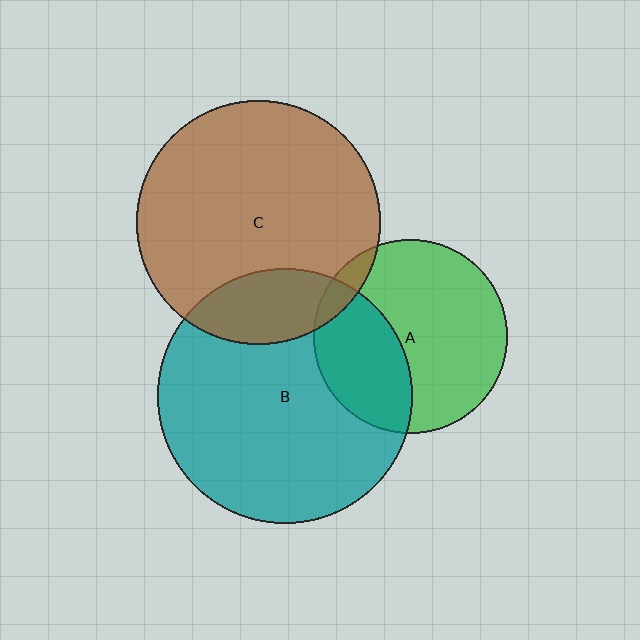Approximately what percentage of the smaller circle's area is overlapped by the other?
Approximately 20%.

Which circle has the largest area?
Circle B (teal).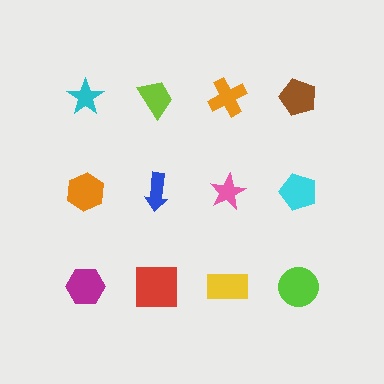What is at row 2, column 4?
A cyan pentagon.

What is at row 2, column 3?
A pink star.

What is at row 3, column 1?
A magenta hexagon.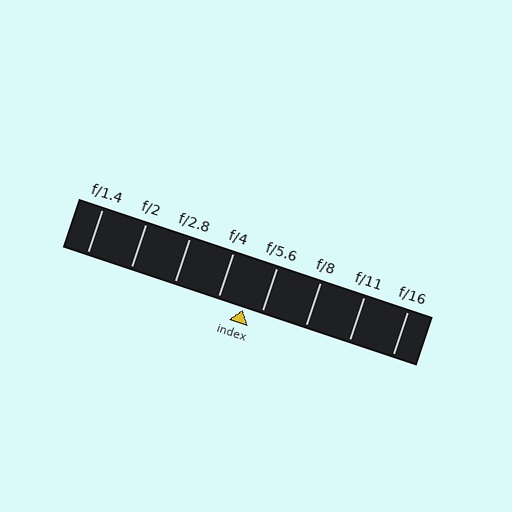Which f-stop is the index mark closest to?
The index mark is closest to f/5.6.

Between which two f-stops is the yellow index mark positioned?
The index mark is between f/4 and f/5.6.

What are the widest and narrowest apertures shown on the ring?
The widest aperture shown is f/1.4 and the narrowest is f/16.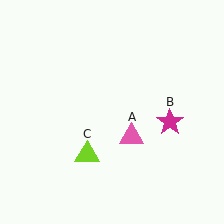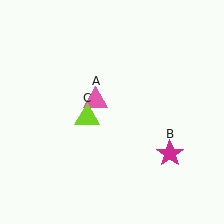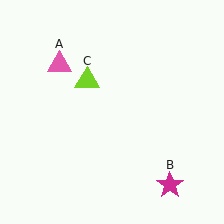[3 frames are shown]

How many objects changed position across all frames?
3 objects changed position: pink triangle (object A), magenta star (object B), lime triangle (object C).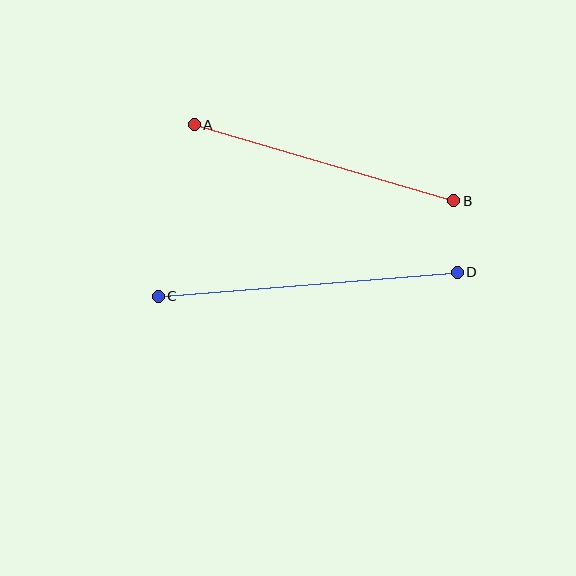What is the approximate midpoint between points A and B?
The midpoint is at approximately (324, 163) pixels.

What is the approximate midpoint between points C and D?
The midpoint is at approximately (308, 284) pixels.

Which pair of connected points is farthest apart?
Points C and D are farthest apart.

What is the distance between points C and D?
The distance is approximately 300 pixels.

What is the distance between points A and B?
The distance is approximately 270 pixels.